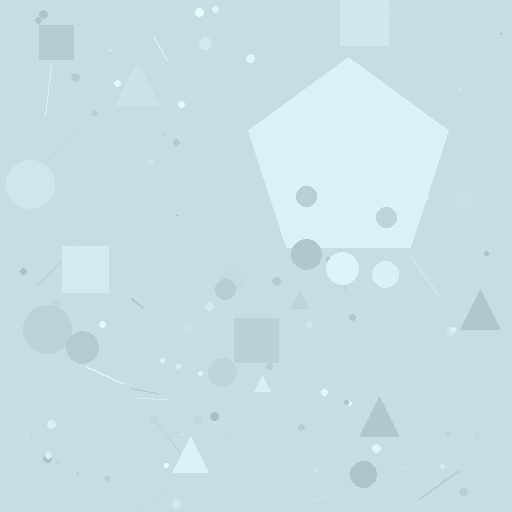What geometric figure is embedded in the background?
A pentagon is embedded in the background.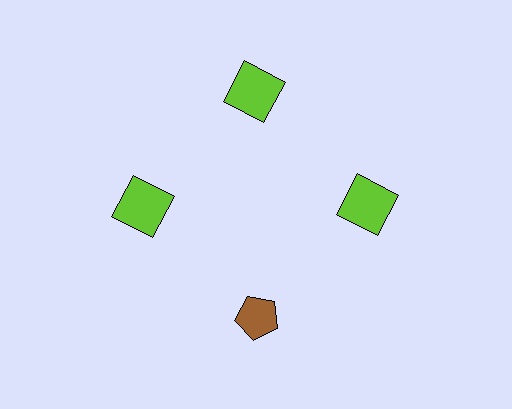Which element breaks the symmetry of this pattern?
The brown pentagon at roughly the 6 o'clock position breaks the symmetry. All other shapes are lime squares.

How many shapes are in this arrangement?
There are 4 shapes arranged in a ring pattern.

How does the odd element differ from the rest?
It differs in both color (brown instead of lime) and shape (pentagon instead of square).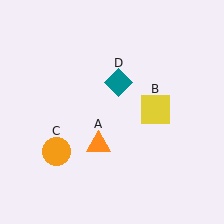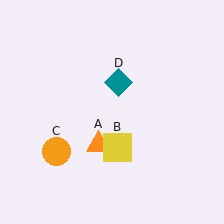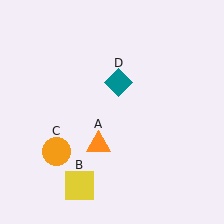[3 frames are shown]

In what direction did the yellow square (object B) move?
The yellow square (object B) moved down and to the left.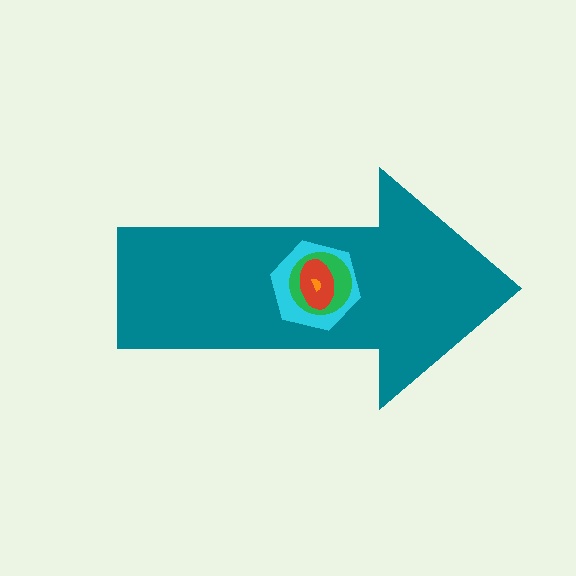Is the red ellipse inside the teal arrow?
Yes.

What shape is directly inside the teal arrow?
The cyan hexagon.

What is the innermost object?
The orange semicircle.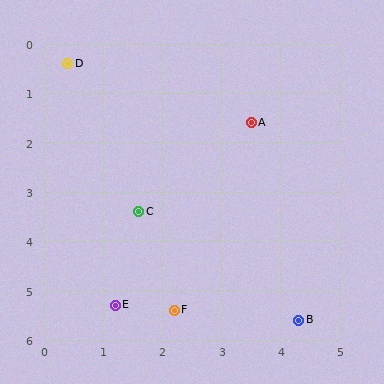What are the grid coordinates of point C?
Point C is at approximately (1.6, 3.4).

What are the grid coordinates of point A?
Point A is at approximately (3.5, 1.6).